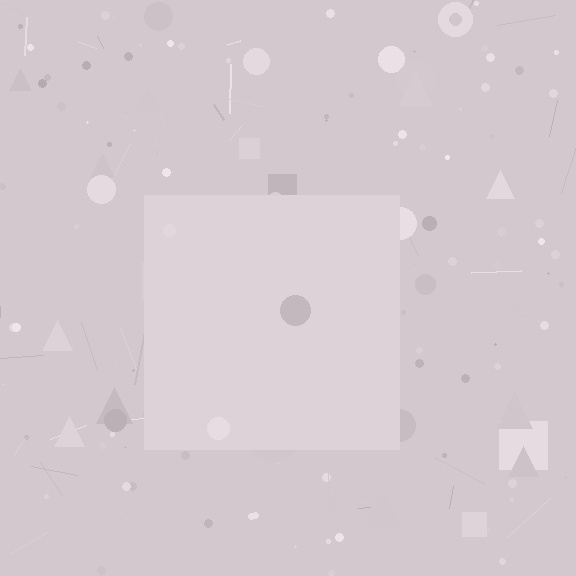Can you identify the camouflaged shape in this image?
The camouflaged shape is a square.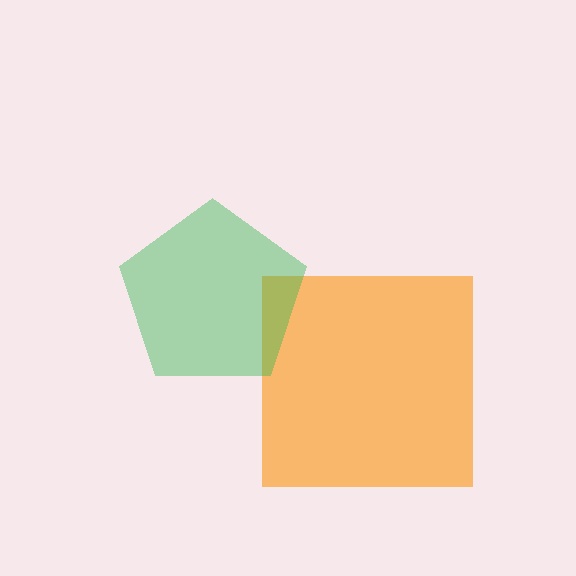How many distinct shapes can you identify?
There are 2 distinct shapes: an orange square, a green pentagon.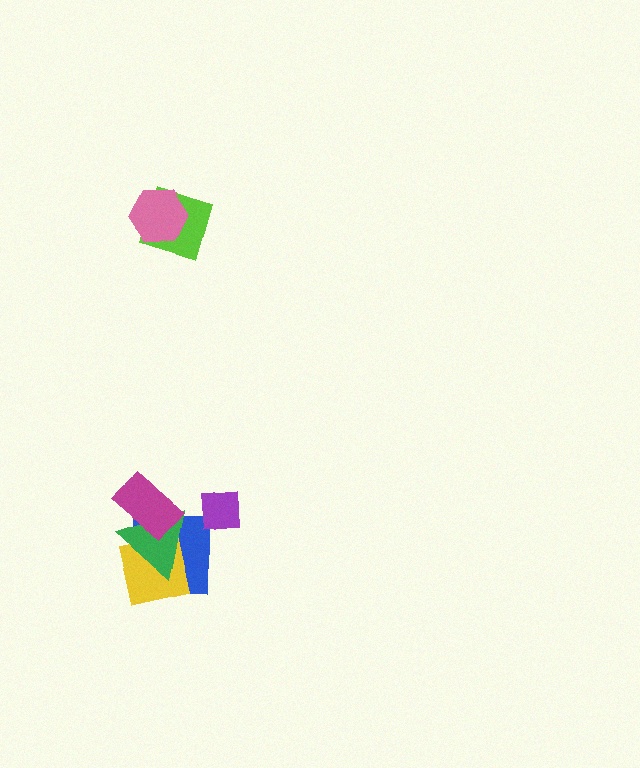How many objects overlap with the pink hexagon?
1 object overlaps with the pink hexagon.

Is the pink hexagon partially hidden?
No, no other shape covers it.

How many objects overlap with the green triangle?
3 objects overlap with the green triangle.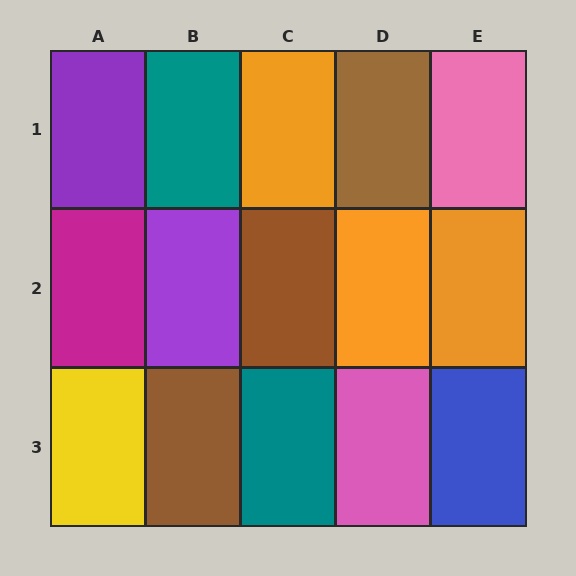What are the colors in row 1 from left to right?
Purple, teal, orange, brown, pink.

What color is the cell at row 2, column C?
Brown.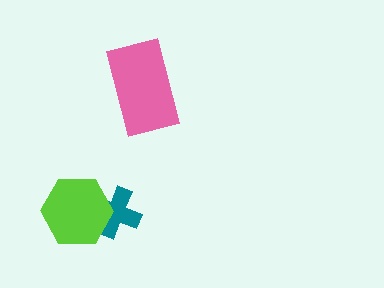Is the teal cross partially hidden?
Yes, it is partially covered by another shape.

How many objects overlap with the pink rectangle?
0 objects overlap with the pink rectangle.